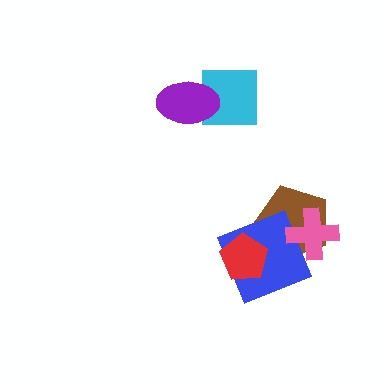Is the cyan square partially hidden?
Yes, it is partially covered by another shape.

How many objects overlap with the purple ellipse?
1 object overlaps with the purple ellipse.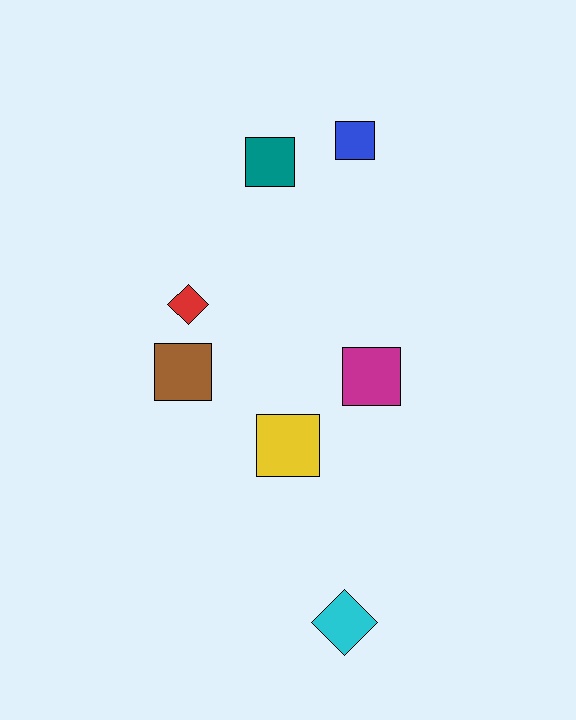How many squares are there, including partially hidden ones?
There are 5 squares.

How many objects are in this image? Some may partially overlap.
There are 7 objects.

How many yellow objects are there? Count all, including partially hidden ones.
There is 1 yellow object.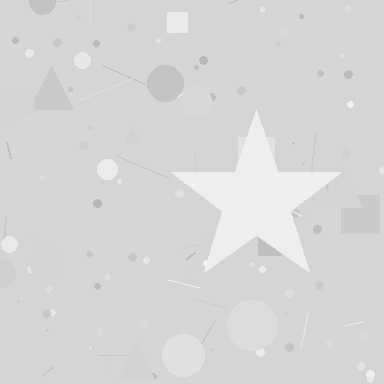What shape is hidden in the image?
A star is hidden in the image.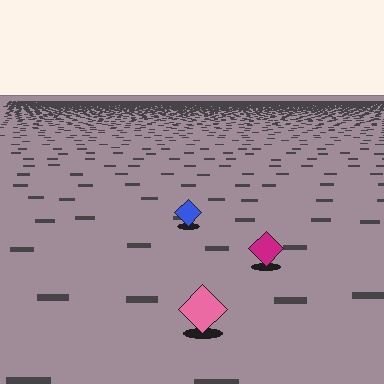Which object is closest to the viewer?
The pink diamond is closest. The texture marks near it are larger and more spread out.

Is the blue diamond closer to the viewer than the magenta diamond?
No. The magenta diamond is closer — you can tell from the texture gradient: the ground texture is coarser near it.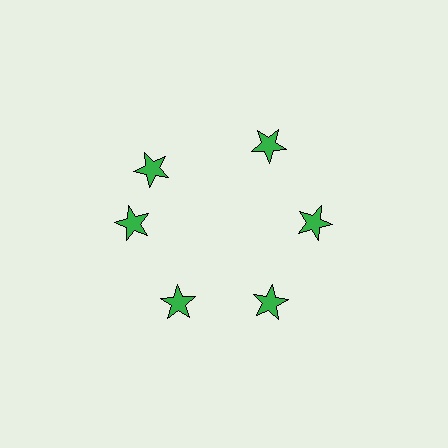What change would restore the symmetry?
The symmetry would be restored by rotating it back into even spacing with its neighbors so that all 6 stars sit at equal angles and equal distance from the center.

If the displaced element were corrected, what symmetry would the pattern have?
It would have 6-fold rotational symmetry — the pattern would map onto itself every 60 degrees.